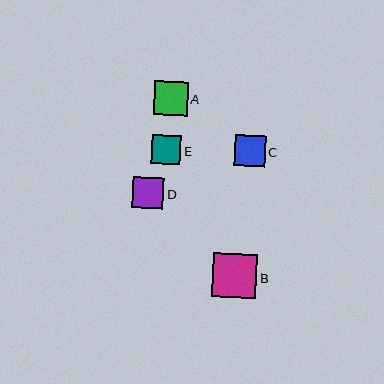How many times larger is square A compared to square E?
Square A is approximately 1.2 times the size of square E.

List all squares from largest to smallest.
From largest to smallest: B, A, D, C, E.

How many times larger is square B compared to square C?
Square B is approximately 1.4 times the size of square C.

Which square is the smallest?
Square E is the smallest with a size of approximately 29 pixels.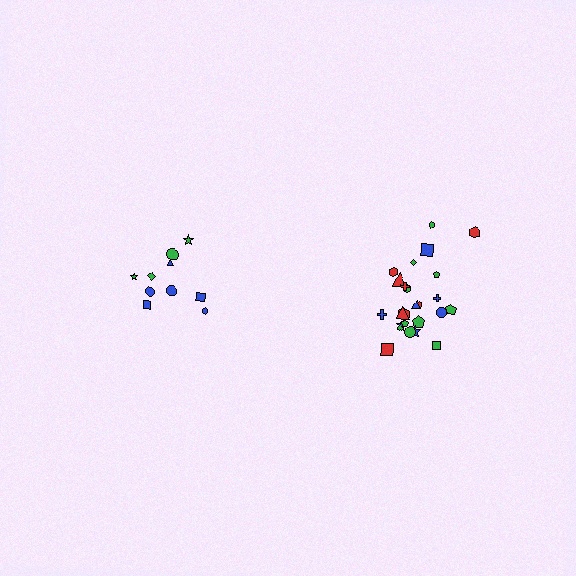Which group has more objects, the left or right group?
The right group.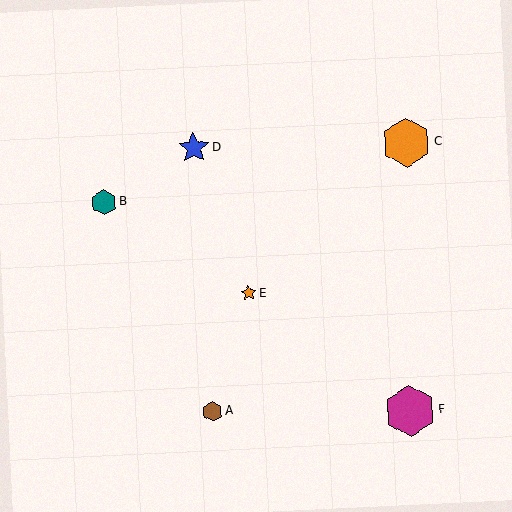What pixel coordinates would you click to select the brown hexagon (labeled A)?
Click at (213, 412) to select the brown hexagon A.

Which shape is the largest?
The magenta hexagon (labeled F) is the largest.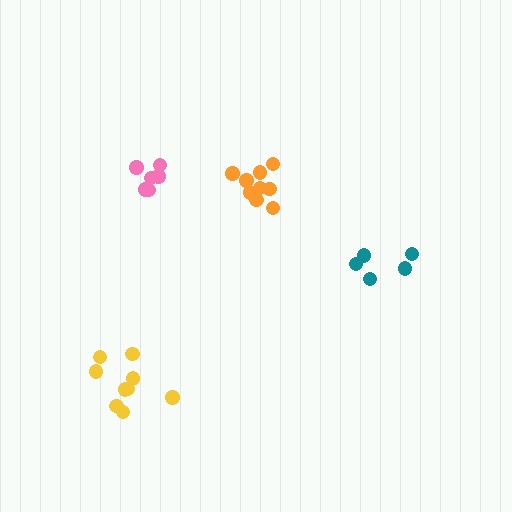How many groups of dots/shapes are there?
There are 4 groups.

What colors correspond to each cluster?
The clusters are colored: pink, yellow, orange, teal.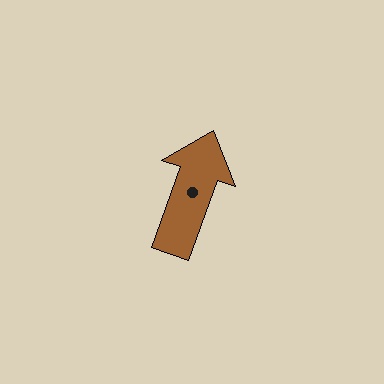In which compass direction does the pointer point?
North.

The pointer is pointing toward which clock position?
Roughly 1 o'clock.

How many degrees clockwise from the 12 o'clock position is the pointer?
Approximately 20 degrees.